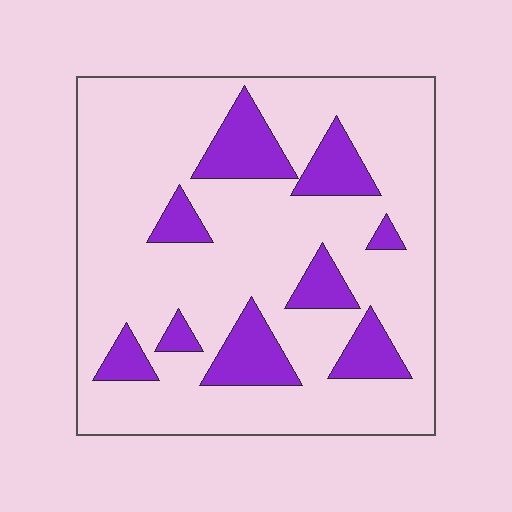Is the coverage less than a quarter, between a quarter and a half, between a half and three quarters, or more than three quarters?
Less than a quarter.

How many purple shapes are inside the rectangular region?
9.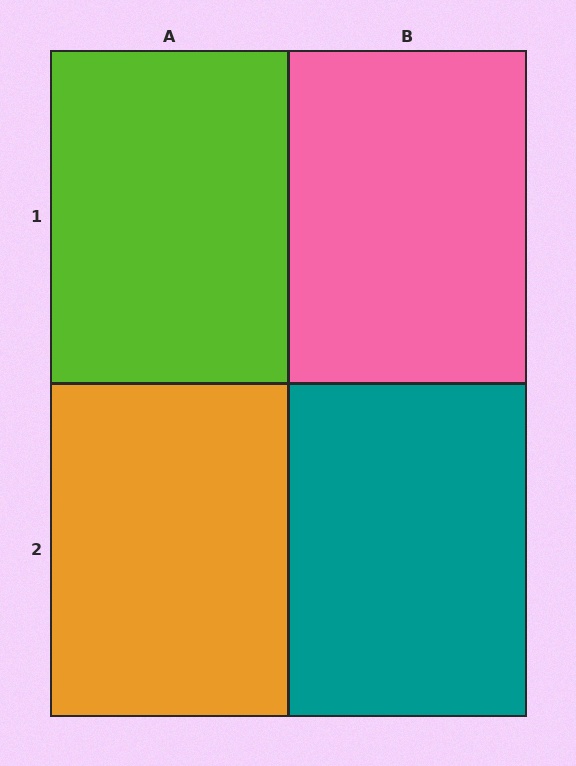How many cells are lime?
1 cell is lime.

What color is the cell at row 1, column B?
Pink.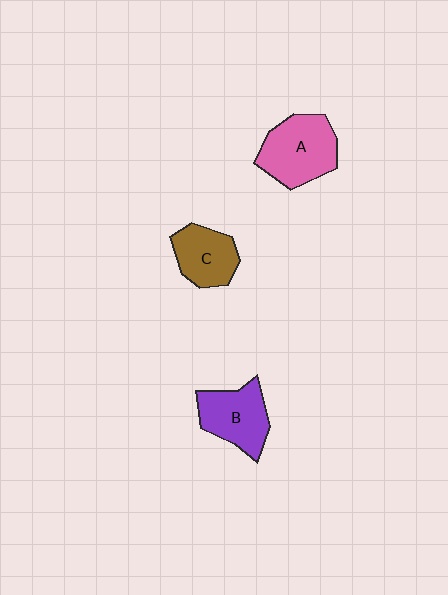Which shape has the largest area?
Shape A (pink).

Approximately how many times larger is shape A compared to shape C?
Approximately 1.4 times.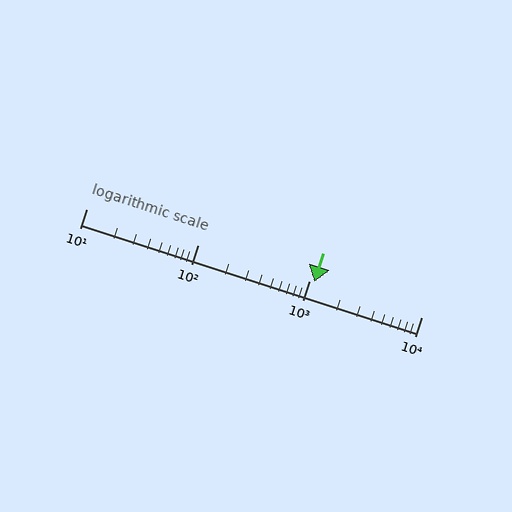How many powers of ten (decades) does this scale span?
The scale spans 3 decades, from 10 to 10000.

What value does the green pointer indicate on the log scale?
The pointer indicates approximately 1100.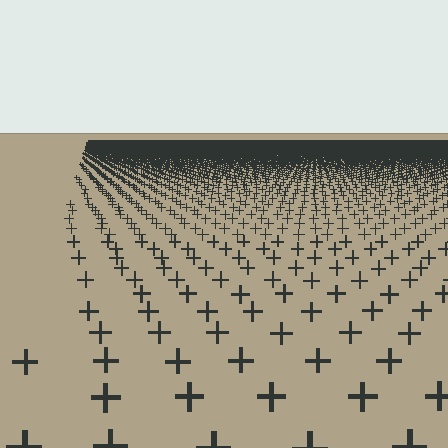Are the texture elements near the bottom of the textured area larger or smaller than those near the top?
Larger. Near the bottom, elements are closer to the viewer and appear at a bigger on-screen size.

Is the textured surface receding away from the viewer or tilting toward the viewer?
The surface is receding away from the viewer. Texture elements get smaller and denser toward the top.